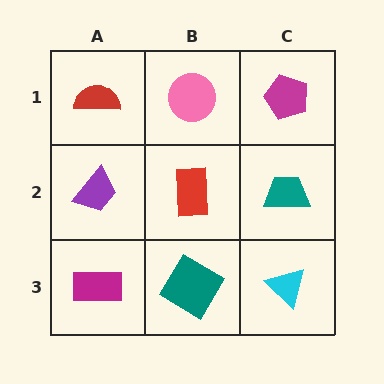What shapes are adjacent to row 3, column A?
A purple trapezoid (row 2, column A), a teal diamond (row 3, column B).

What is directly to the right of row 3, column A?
A teal diamond.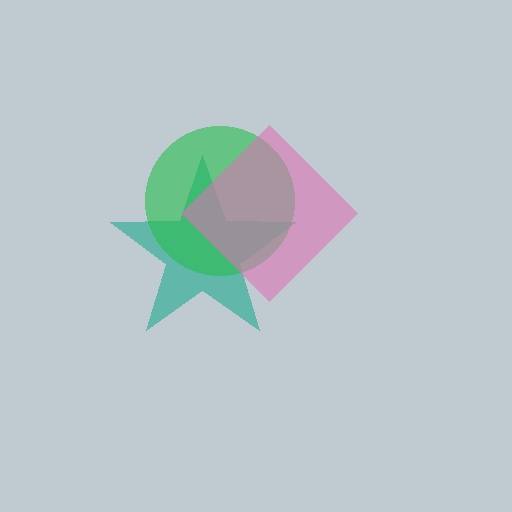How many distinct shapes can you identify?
There are 3 distinct shapes: a teal star, a green circle, a pink diamond.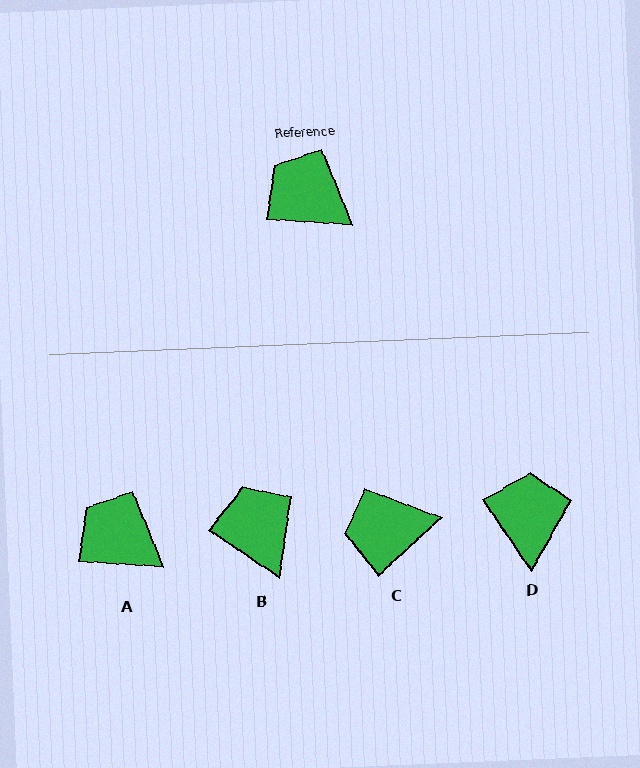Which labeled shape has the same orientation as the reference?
A.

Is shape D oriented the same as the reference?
No, it is off by about 52 degrees.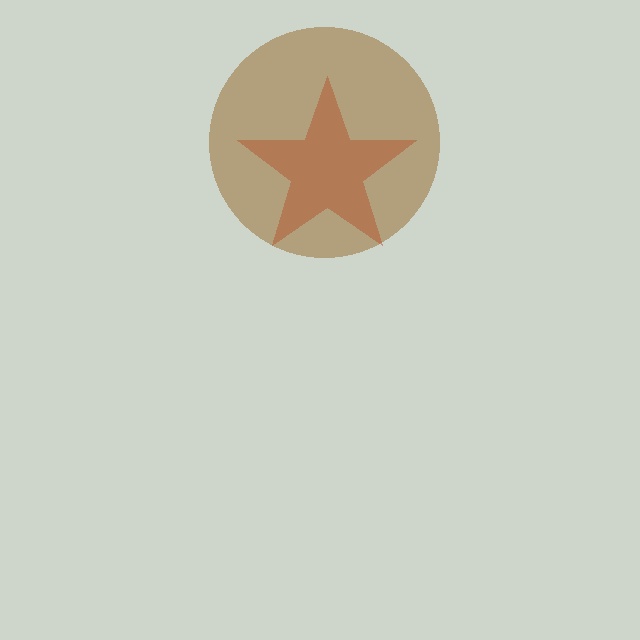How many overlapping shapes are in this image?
There are 2 overlapping shapes in the image.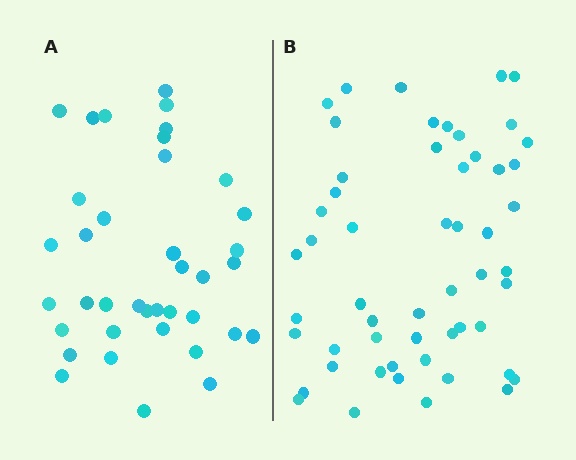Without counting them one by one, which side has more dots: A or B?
Region B (the right region) has more dots.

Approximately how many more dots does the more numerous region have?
Region B has approximately 15 more dots than region A.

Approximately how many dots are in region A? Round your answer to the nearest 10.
About 40 dots. (The exact count is 38, which rounds to 40.)